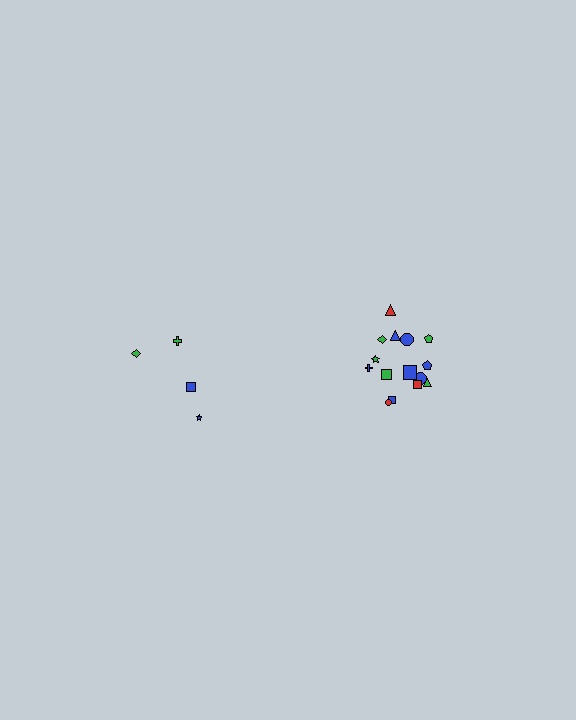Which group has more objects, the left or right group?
The right group.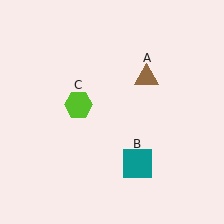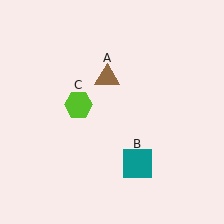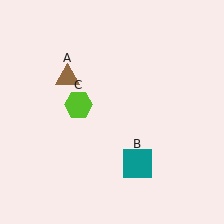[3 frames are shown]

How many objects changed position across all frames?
1 object changed position: brown triangle (object A).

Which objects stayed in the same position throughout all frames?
Teal square (object B) and lime hexagon (object C) remained stationary.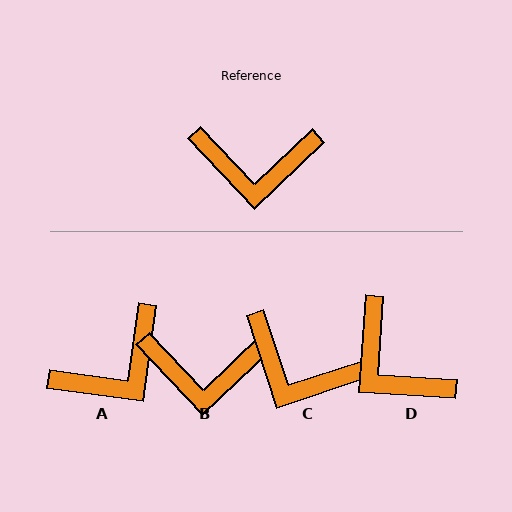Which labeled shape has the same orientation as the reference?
B.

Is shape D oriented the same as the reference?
No, it is off by about 47 degrees.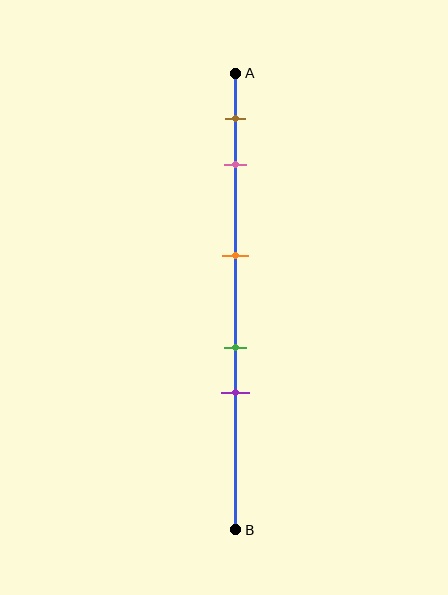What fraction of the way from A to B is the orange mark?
The orange mark is approximately 40% (0.4) of the way from A to B.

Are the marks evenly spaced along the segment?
No, the marks are not evenly spaced.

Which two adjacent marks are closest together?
The green and purple marks are the closest adjacent pair.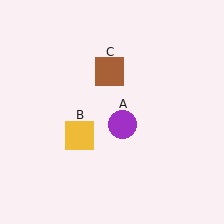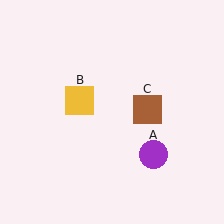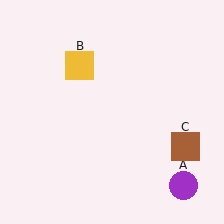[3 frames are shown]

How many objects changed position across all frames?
3 objects changed position: purple circle (object A), yellow square (object B), brown square (object C).